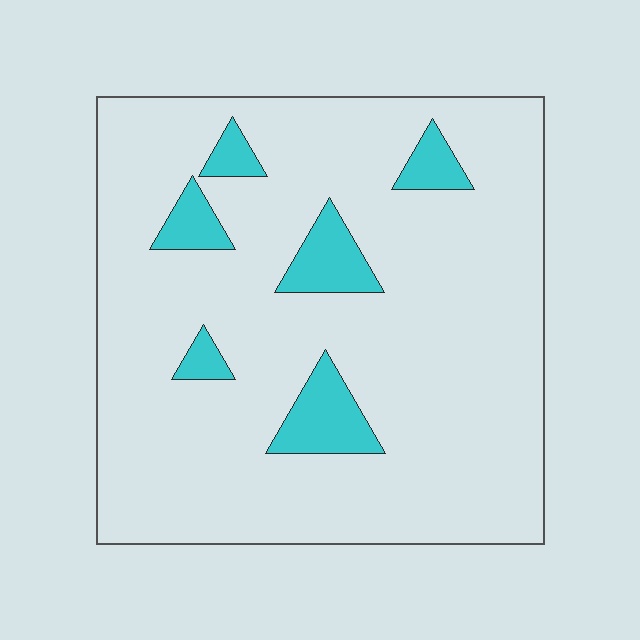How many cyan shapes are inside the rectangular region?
6.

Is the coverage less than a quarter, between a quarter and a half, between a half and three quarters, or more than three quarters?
Less than a quarter.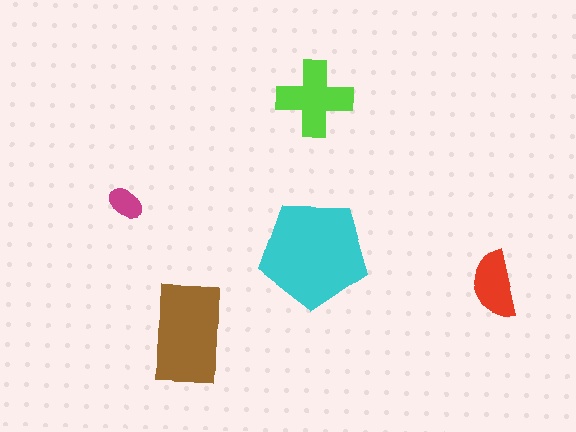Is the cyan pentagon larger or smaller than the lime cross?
Larger.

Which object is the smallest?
The magenta ellipse.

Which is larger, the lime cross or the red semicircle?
The lime cross.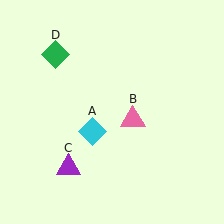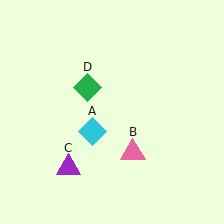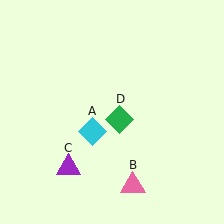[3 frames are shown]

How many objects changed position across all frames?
2 objects changed position: pink triangle (object B), green diamond (object D).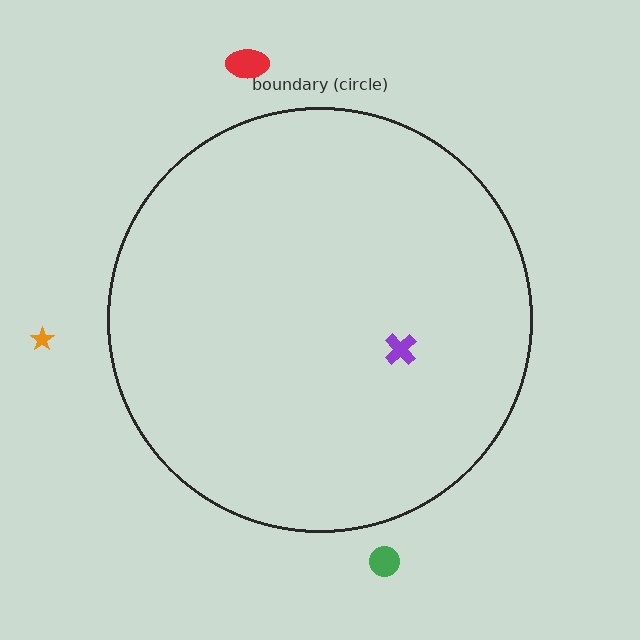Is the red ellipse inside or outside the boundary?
Outside.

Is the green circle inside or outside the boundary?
Outside.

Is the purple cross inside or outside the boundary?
Inside.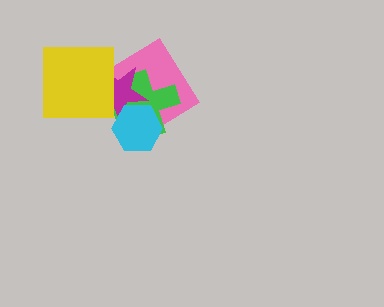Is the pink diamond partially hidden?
Yes, it is partially covered by another shape.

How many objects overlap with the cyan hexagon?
3 objects overlap with the cyan hexagon.